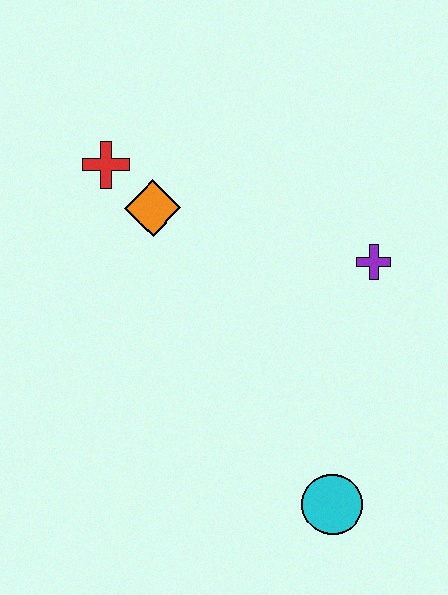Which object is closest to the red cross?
The orange diamond is closest to the red cross.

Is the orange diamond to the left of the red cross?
No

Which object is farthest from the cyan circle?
The red cross is farthest from the cyan circle.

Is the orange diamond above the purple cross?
Yes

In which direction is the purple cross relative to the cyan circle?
The purple cross is above the cyan circle.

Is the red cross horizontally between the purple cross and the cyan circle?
No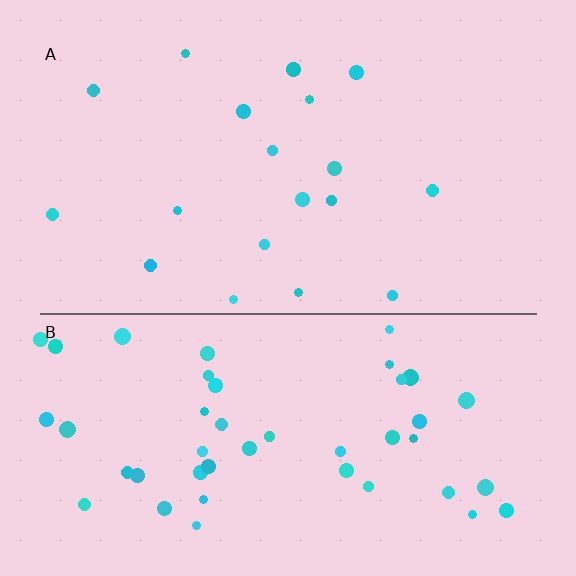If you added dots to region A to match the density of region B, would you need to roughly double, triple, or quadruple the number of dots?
Approximately double.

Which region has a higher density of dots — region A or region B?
B (the bottom).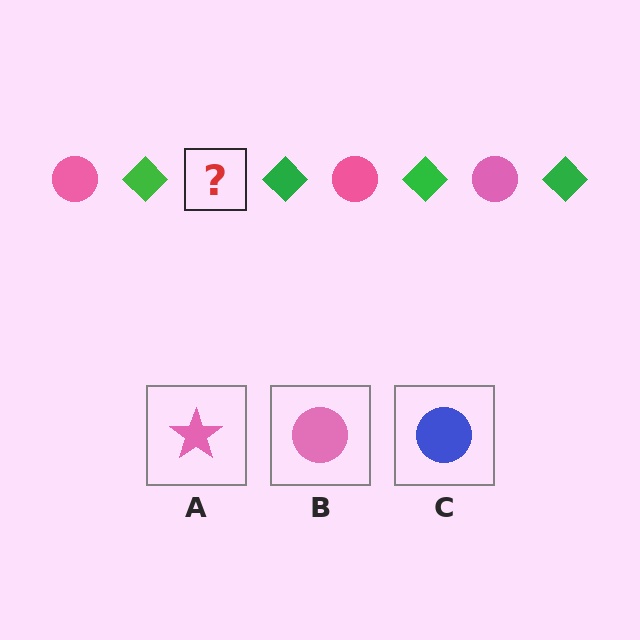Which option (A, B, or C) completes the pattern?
B.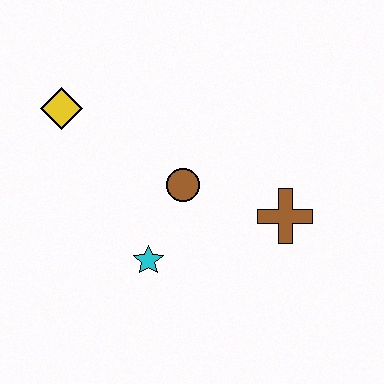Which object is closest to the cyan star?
The brown circle is closest to the cyan star.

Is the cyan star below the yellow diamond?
Yes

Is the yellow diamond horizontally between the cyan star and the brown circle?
No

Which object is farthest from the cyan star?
The yellow diamond is farthest from the cyan star.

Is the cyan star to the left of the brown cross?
Yes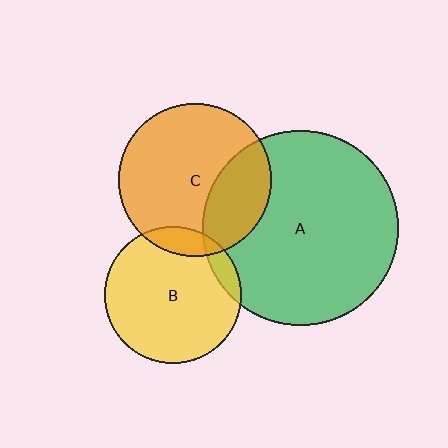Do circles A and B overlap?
Yes.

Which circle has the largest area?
Circle A (green).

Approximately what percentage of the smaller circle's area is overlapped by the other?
Approximately 10%.